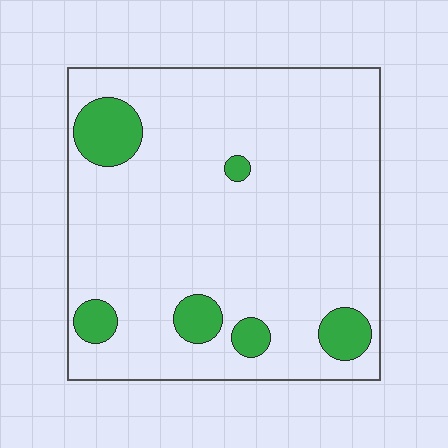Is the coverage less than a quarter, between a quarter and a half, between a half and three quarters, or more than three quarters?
Less than a quarter.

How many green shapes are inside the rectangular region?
6.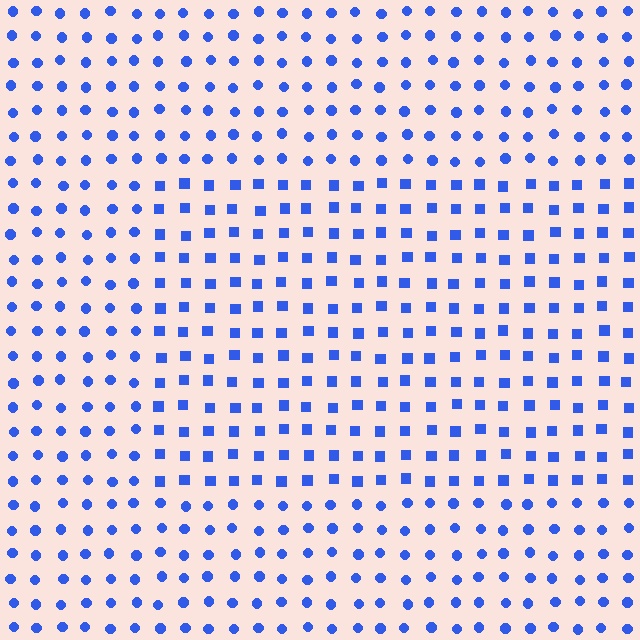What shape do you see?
I see a rectangle.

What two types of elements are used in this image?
The image uses squares inside the rectangle region and circles outside it.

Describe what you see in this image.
The image is filled with small blue elements arranged in a uniform grid. A rectangle-shaped region contains squares, while the surrounding area contains circles. The boundary is defined purely by the change in element shape.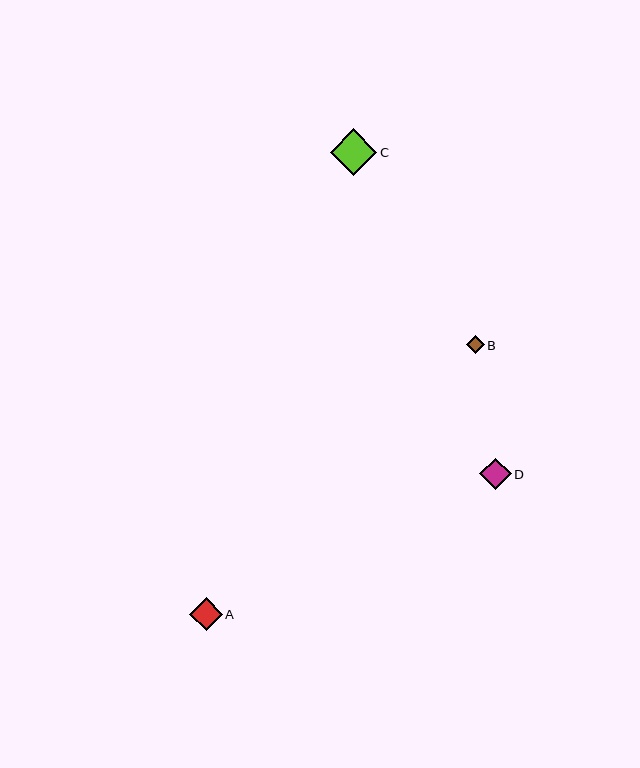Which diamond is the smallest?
Diamond B is the smallest with a size of approximately 18 pixels.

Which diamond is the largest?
Diamond C is the largest with a size of approximately 47 pixels.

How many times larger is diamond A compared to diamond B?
Diamond A is approximately 1.8 times the size of diamond B.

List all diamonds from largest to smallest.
From largest to smallest: C, A, D, B.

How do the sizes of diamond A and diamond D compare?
Diamond A and diamond D are approximately the same size.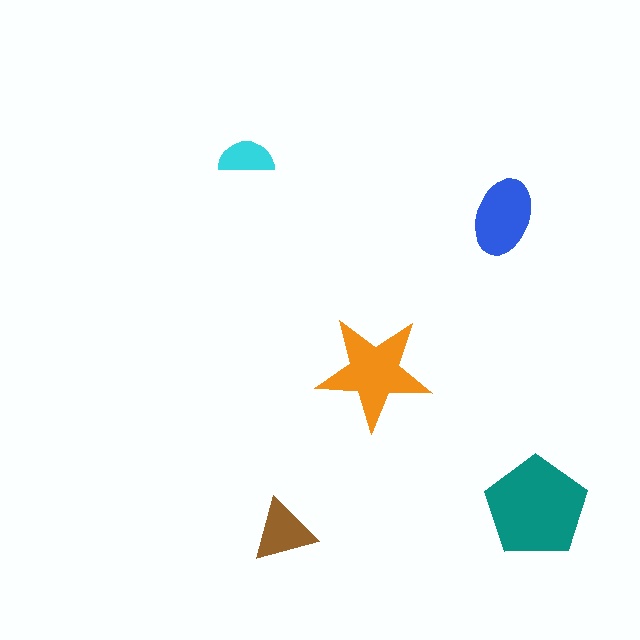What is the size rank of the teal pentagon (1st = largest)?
1st.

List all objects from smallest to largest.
The cyan semicircle, the brown triangle, the blue ellipse, the orange star, the teal pentagon.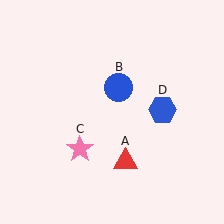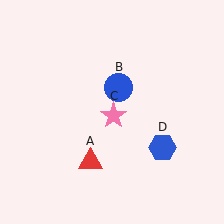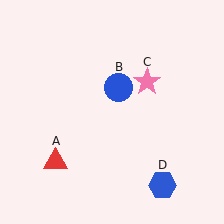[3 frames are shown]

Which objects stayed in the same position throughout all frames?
Blue circle (object B) remained stationary.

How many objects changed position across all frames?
3 objects changed position: red triangle (object A), pink star (object C), blue hexagon (object D).